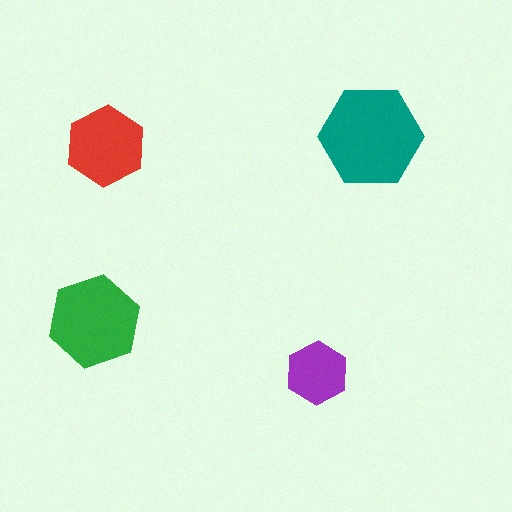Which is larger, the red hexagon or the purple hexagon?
The red one.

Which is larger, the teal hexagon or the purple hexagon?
The teal one.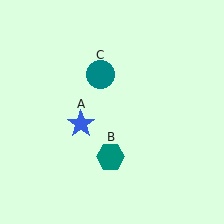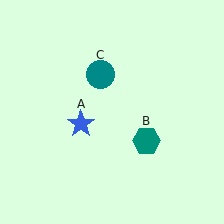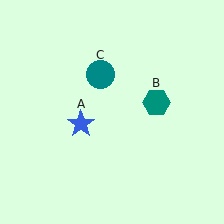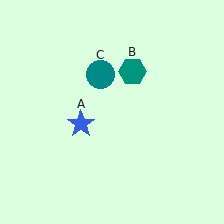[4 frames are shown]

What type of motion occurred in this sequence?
The teal hexagon (object B) rotated counterclockwise around the center of the scene.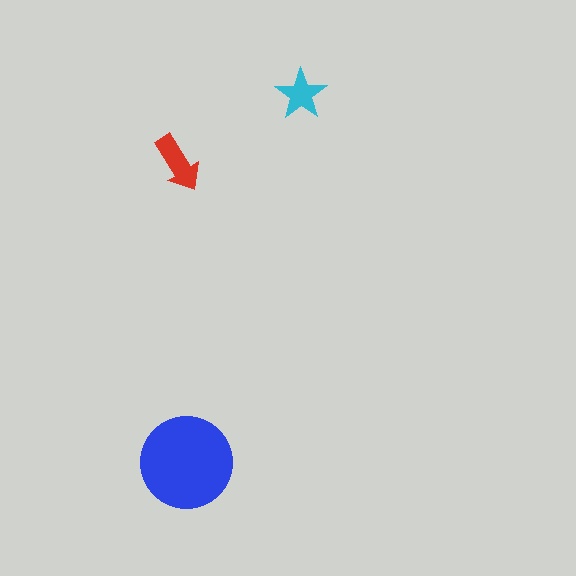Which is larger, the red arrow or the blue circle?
The blue circle.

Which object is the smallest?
The cyan star.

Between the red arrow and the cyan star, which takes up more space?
The red arrow.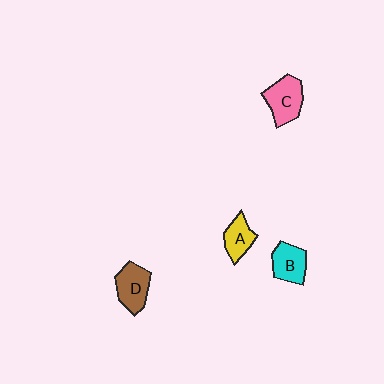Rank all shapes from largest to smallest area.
From largest to smallest: C (pink), D (brown), B (cyan), A (yellow).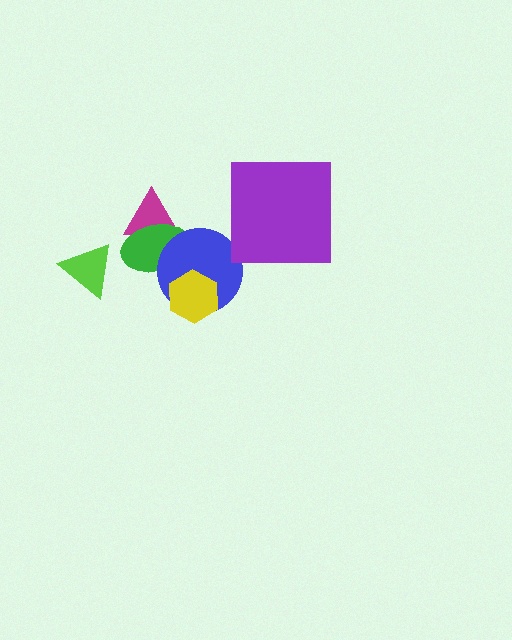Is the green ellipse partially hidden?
Yes, it is partially covered by another shape.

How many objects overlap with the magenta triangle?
1 object overlaps with the magenta triangle.